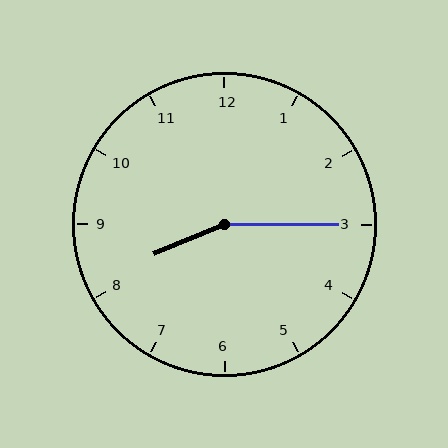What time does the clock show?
8:15.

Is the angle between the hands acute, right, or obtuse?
It is obtuse.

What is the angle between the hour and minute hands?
Approximately 158 degrees.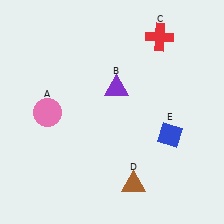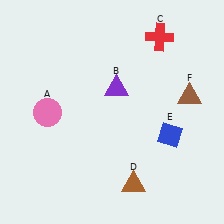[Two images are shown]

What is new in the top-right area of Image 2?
A brown triangle (F) was added in the top-right area of Image 2.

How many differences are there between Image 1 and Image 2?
There is 1 difference between the two images.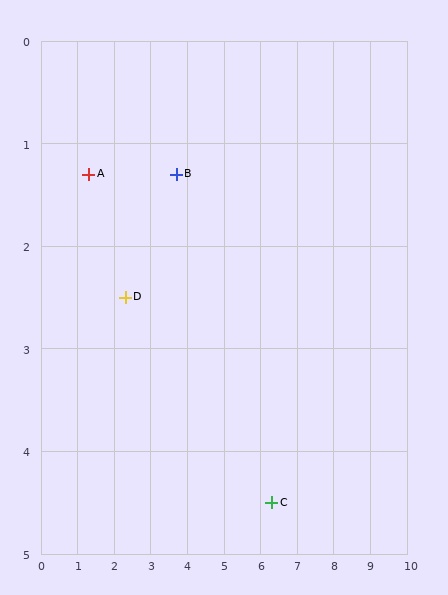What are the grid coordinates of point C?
Point C is at approximately (6.3, 4.5).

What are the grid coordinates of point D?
Point D is at approximately (2.3, 2.5).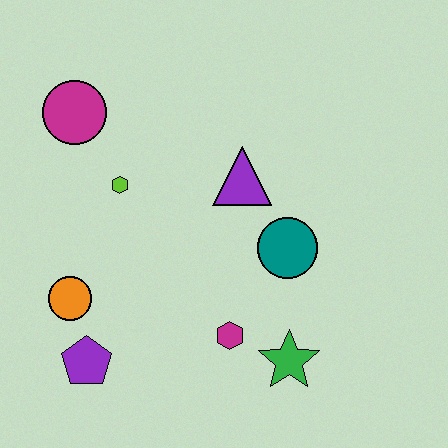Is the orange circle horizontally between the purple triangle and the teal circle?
No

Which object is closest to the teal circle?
The purple triangle is closest to the teal circle.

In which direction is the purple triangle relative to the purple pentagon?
The purple triangle is above the purple pentagon.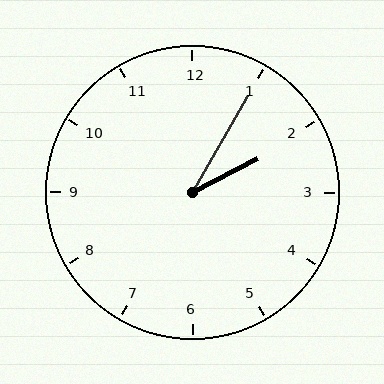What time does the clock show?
2:05.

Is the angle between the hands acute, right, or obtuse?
It is acute.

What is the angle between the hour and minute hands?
Approximately 32 degrees.